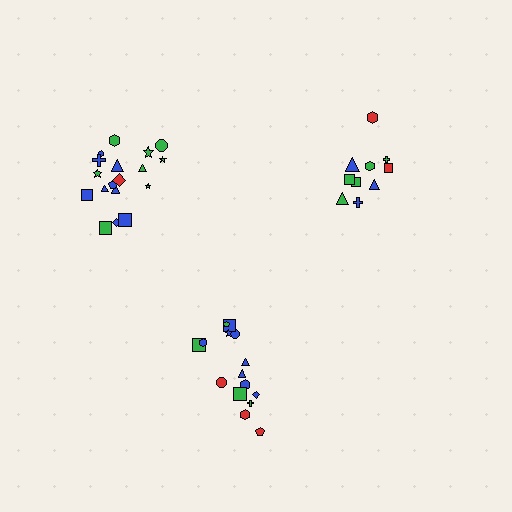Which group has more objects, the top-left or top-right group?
The top-left group.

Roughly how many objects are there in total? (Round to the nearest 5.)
Roughly 45 objects in total.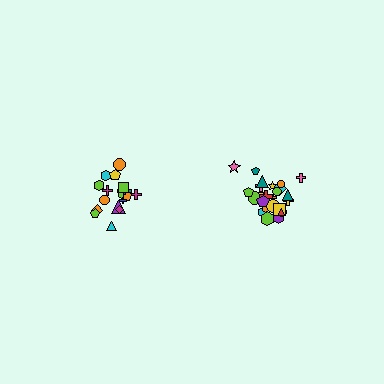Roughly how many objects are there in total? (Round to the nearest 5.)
Roughly 45 objects in total.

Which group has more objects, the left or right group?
The right group.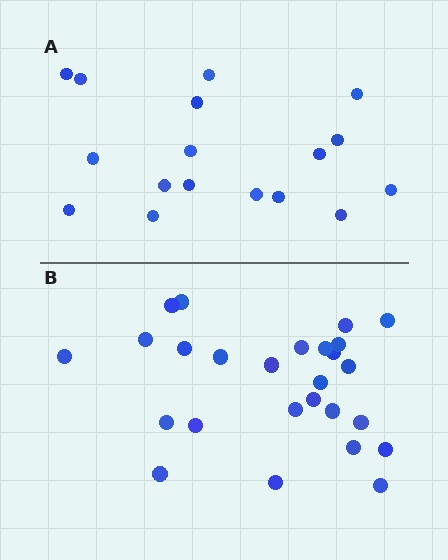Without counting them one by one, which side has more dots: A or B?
Region B (the bottom region) has more dots.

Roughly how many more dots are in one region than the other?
Region B has roughly 8 or so more dots than region A.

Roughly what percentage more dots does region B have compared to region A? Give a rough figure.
About 55% more.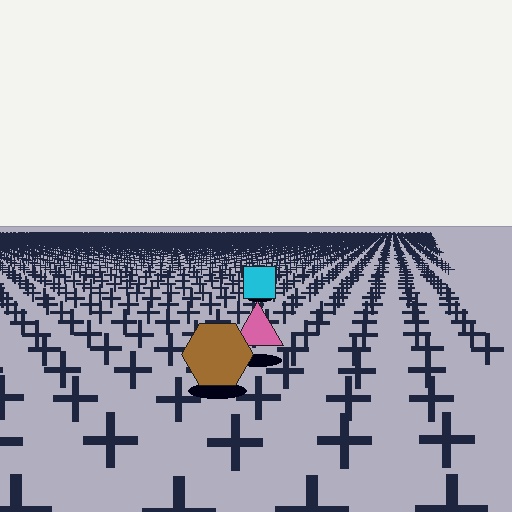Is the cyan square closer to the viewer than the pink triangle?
No. The pink triangle is closer — you can tell from the texture gradient: the ground texture is coarser near it.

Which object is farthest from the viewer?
The cyan square is farthest from the viewer. It appears smaller and the ground texture around it is denser.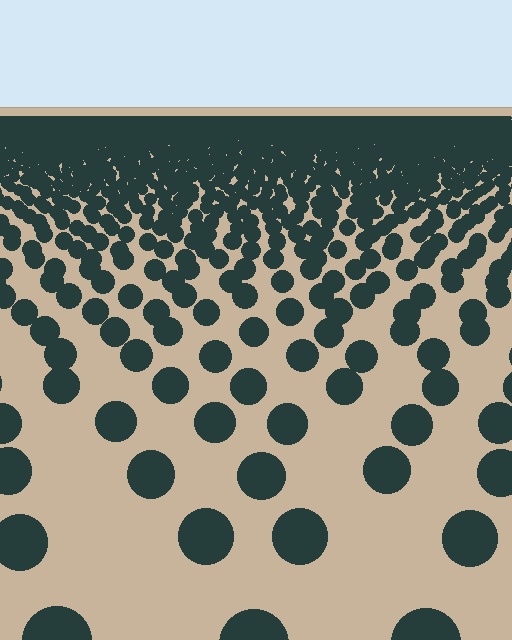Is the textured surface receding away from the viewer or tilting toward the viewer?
The surface is receding away from the viewer. Texture elements get smaller and denser toward the top.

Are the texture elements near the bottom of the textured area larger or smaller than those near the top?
Larger. Near the bottom, elements are closer to the viewer and appear at a bigger on-screen size.